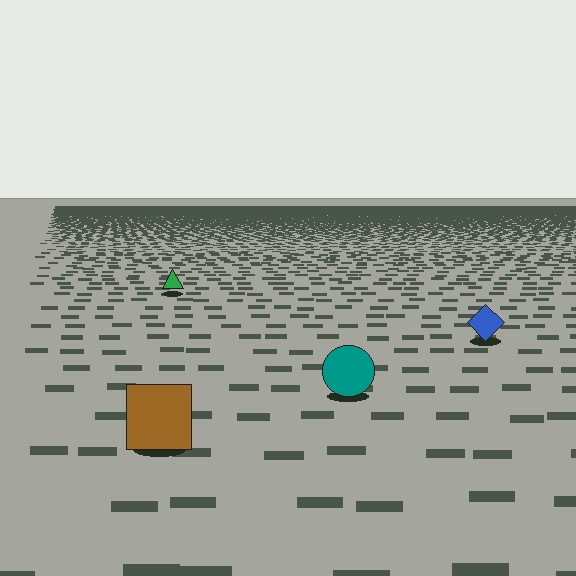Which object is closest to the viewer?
The brown square is closest. The texture marks near it are larger and more spread out.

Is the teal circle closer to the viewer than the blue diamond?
Yes. The teal circle is closer — you can tell from the texture gradient: the ground texture is coarser near it.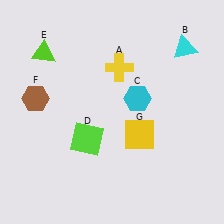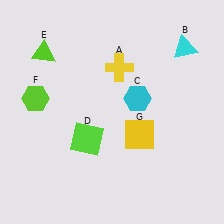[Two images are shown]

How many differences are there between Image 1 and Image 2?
There is 1 difference between the two images.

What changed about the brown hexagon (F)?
In Image 1, F is brown. In Image 2, it changed to lime.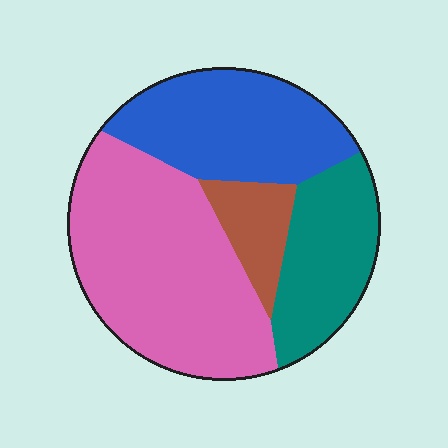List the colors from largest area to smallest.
From largest to smallest: pink, blue, teal, brown.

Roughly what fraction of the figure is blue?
Blue takes up about one quarter (1/4) of the figure.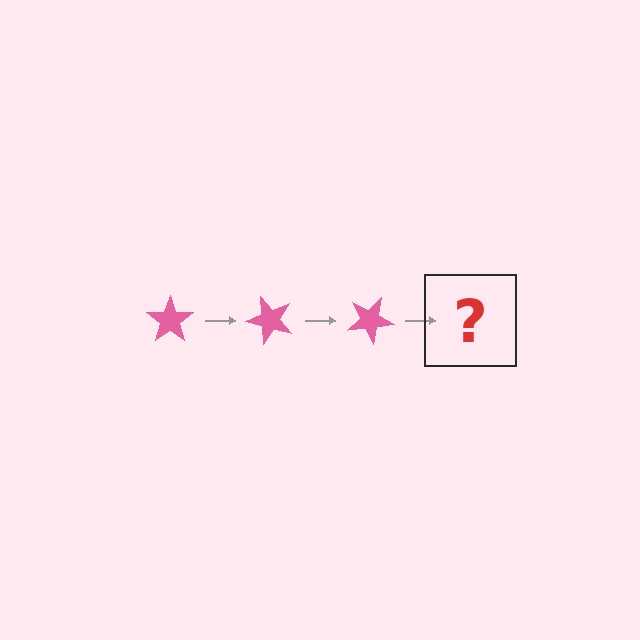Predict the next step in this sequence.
The next step is a pink star rotated 150 degrees.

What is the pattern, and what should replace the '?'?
The pattern is that the star rotates 50 degrees each step. The '?' should be a pink star rotated 150 degrees.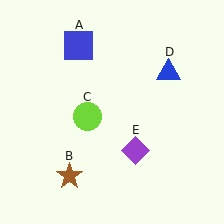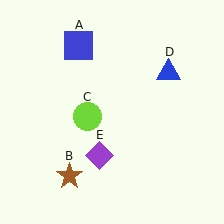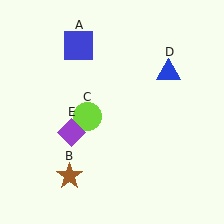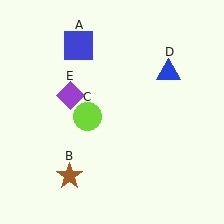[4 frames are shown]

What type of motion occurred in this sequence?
The purple diamond (object E) rotated clockwise around the center of the scene.